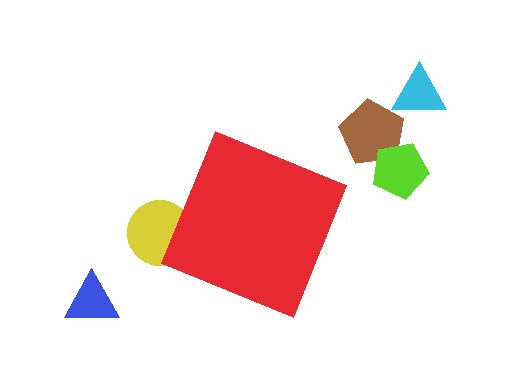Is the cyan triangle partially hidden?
No, the cyan triangle is fully visible.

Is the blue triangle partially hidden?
No, the blue triangle is fully visible.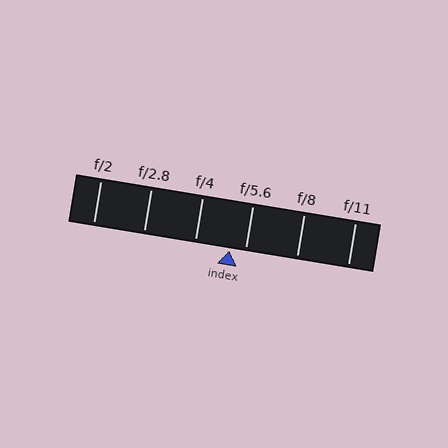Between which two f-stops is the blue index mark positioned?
The index mark is between f/4 and f/5.6.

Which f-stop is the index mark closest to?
The index mark is closest to f/5.6.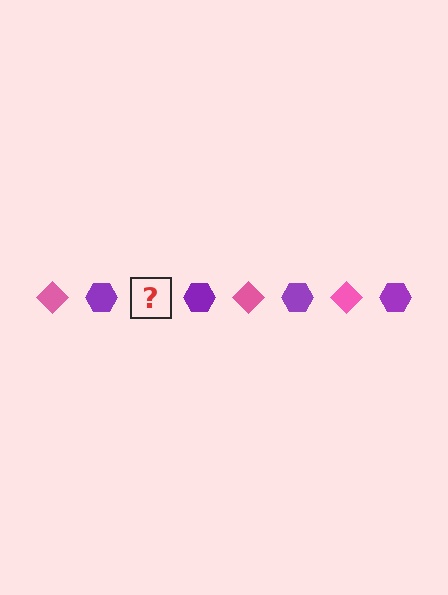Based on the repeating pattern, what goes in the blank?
The blank should be a pink diamond.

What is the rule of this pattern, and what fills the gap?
The rule is that the pattern alternates between pink diamond and purple hexagon. The gap should be filled with a pink diamond.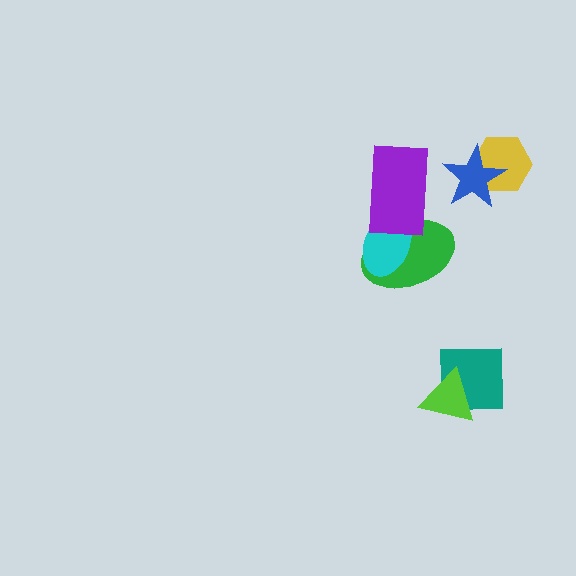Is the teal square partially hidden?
Yes, it is partially covered by another shape.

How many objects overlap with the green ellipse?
2 objects overlap with the green ellipse.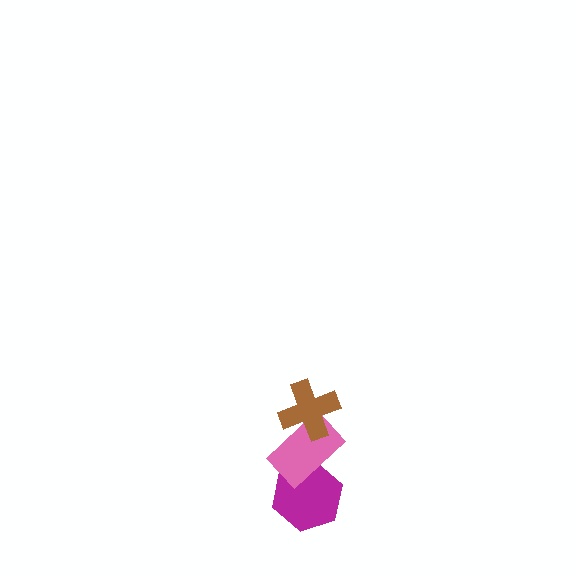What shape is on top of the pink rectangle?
The brown cross is on top of the pink rectangle.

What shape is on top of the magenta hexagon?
The pink rectangle is on top of the magenta hexagon.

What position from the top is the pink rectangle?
The pink rectangle is 2nd from the top.